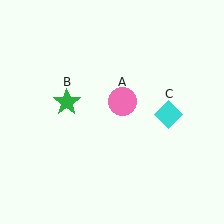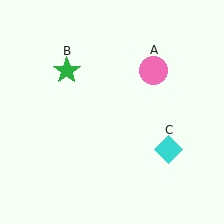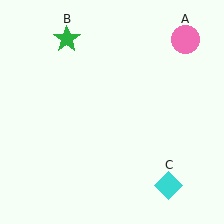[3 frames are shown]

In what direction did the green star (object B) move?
The green star (object B) moved up.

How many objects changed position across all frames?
3 objects changed position: pink circle (object A), green star (object B), cyan diamond (object C).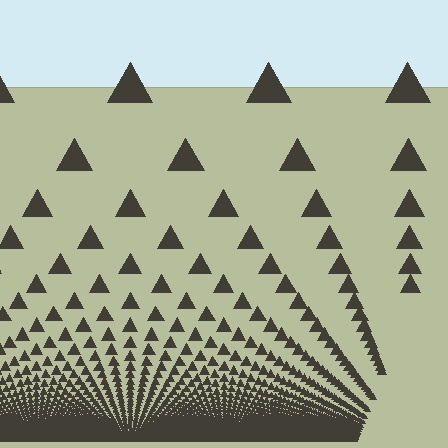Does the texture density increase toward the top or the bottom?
Density increases toward the bottom.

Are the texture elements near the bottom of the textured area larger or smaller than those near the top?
Smaller. The gradient is inverted — elements near the bottom are smaller and denser.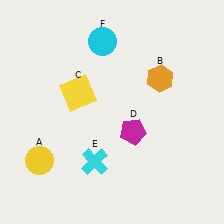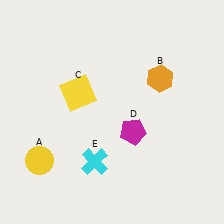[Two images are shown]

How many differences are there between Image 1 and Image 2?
There is 1 difference between the two images.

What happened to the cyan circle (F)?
The cyan circle (F) was removed in Image 2. It was in the top-left area of Image 1.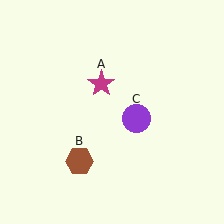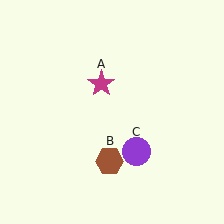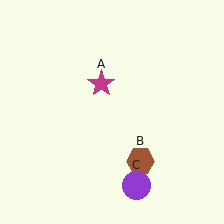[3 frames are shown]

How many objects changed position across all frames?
2 objects changed position: brown hexagon (object B), purple circle (object C).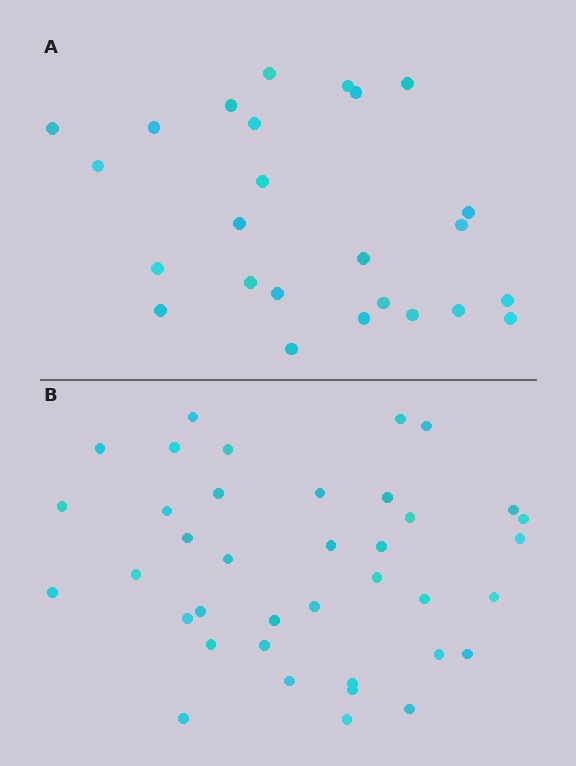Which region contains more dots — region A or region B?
Region B (the bottom region) has more dots.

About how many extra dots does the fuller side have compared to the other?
Region B has approximately 15 more dots than region A.